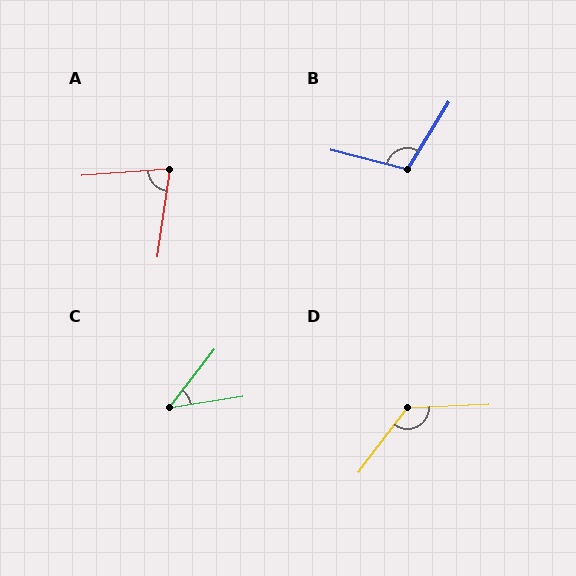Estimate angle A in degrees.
Approximately 78 degrees.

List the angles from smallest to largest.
C (43°), A (78°), B (108°), D (130°).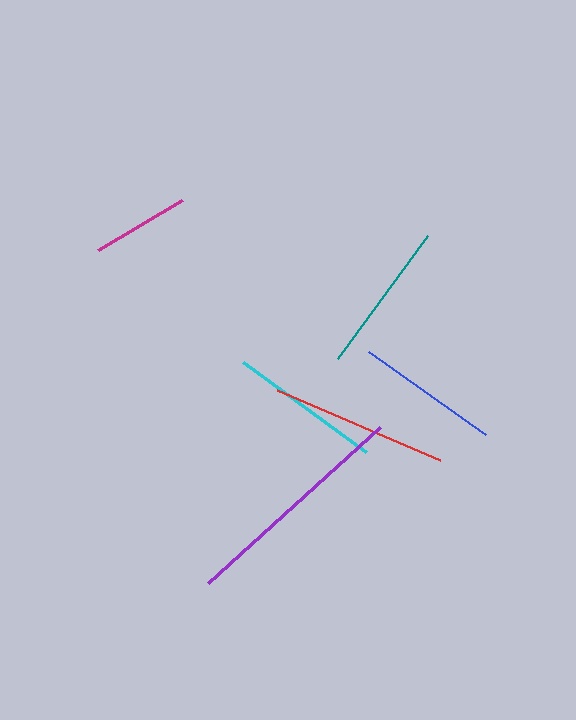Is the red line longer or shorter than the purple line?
The purple line is longer than the red line.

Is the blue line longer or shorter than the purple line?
The purple line is longer than the blue line.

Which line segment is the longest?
The purple line is the longest at approximately 232 pixels.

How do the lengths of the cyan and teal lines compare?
The cyan and teal lines are approximately the same length.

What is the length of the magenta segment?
The magenta segment is approximately 98 pixels long.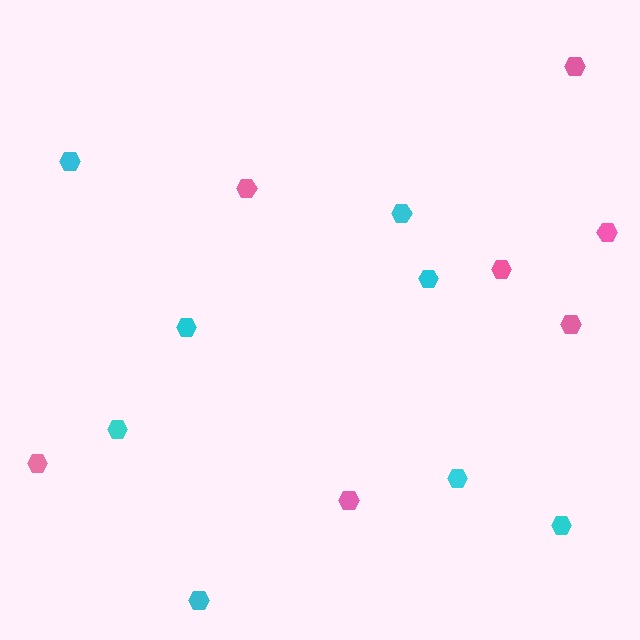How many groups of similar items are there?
There are 2 groups: one group of pink hexagons (7) and one group of cyan hexagons (8).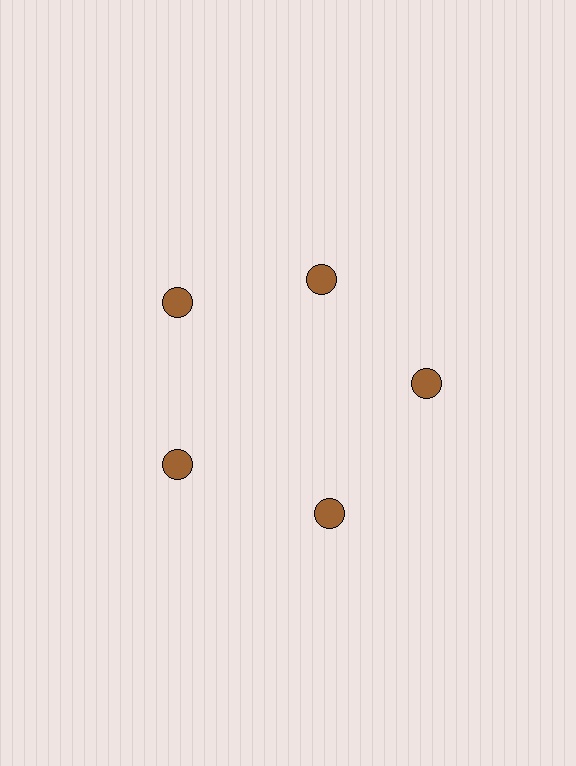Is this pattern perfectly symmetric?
No. The 5 brown circles are arranged in a ring, but one element near the 1 o'clock position is pulled inward toward the center, breaking the 5-fold rotational symmetry.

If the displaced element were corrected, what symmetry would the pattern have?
It would have 5-fold rotational symmetry — the pattern would map onto itself every 72 degrees.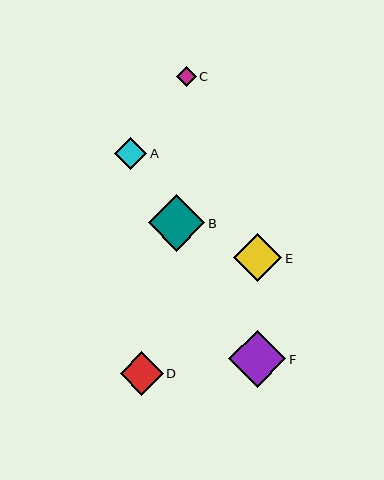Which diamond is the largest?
Diamond F is the largest with a size of approximately 57 pixels.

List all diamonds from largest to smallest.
From largest to smallest: F, B, E, D, A, C.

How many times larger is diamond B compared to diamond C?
Diamond B is approximately 2.8 times the size of diamond C.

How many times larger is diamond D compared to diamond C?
Diamond D is approximately 2.1 times the size of diamond C.